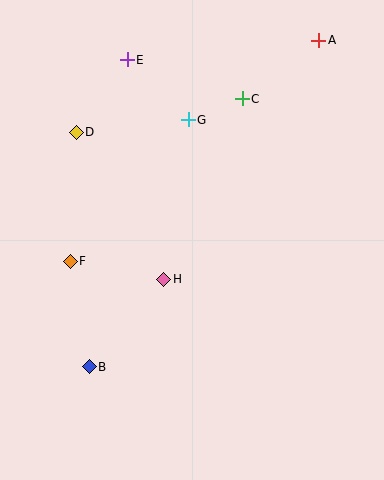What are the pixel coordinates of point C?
Point C is at (242, 99).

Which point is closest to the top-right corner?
Point A is closest to the top-right corner.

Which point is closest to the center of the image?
Point H at (164, 279) is closest to the center.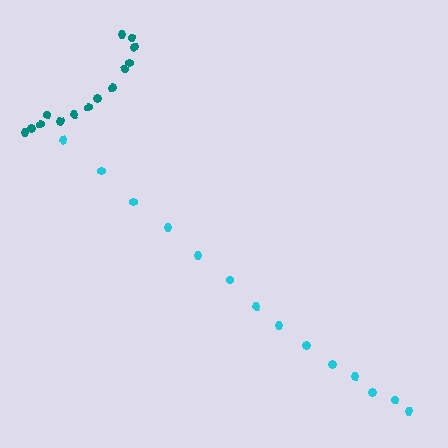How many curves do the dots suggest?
There are 2 distinct paths.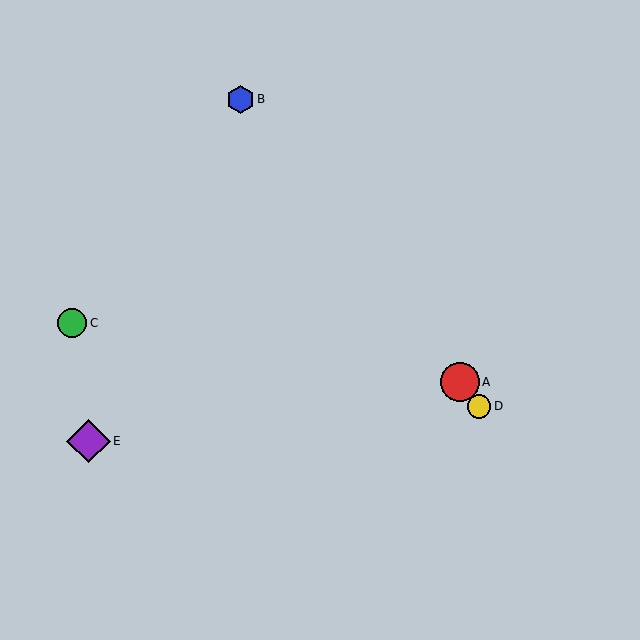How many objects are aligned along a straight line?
3 objects (A, B, D) are aligned along a straight line.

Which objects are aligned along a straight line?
Objects A, B, D are aligned along a straight line.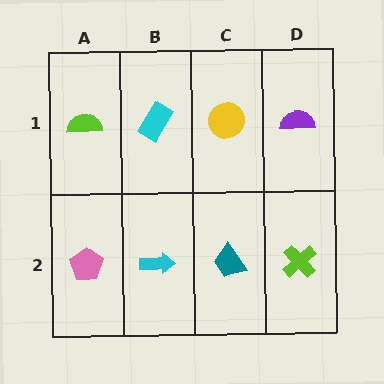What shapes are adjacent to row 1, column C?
A teal trapezoid (row 2, column C), a cyan rectangle (row 1, column B), a purple semicircle (row 1, column D).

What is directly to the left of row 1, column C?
A cyan rectangle.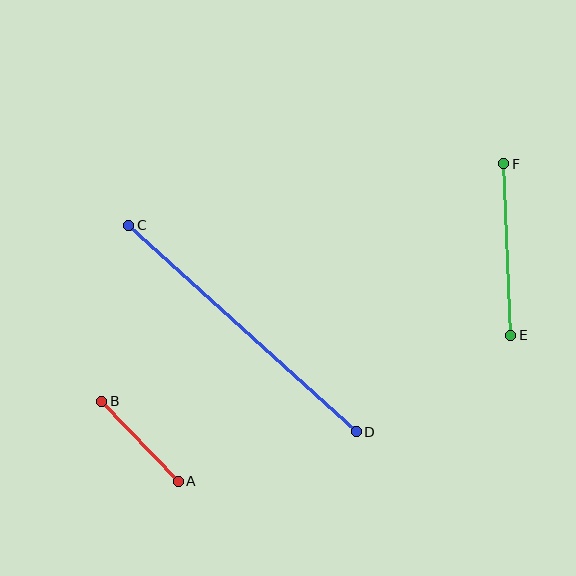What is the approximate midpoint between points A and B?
The midpoint is at approximately (140, 441) pixels.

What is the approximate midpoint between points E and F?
The midpoint is at approximately (507, 250) pixels.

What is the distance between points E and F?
The distance is approximately 172 pixels.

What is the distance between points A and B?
The distance is approximately 111 pixels.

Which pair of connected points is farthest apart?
Points C and D are farthest apart.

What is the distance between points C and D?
The distance is approximately 307 pixels.